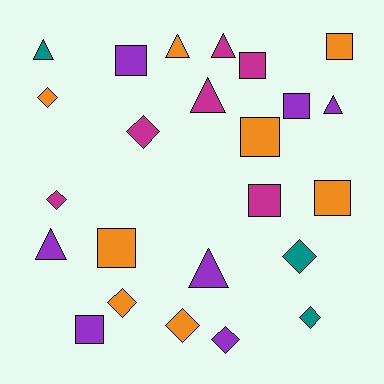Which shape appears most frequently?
Square, with 9 objects.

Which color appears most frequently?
Orange, with 8 objects.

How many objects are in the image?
There are 24 objects.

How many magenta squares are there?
There are 2 magenta squares.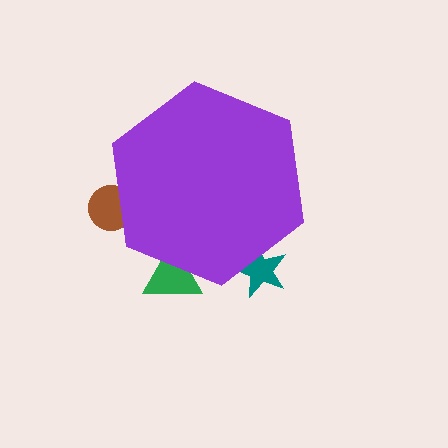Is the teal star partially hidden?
Yes, the teal star is partially hidden behind the purple hexagon.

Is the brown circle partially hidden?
Yes, the brown circle is partially hidden behind the purple hexagon.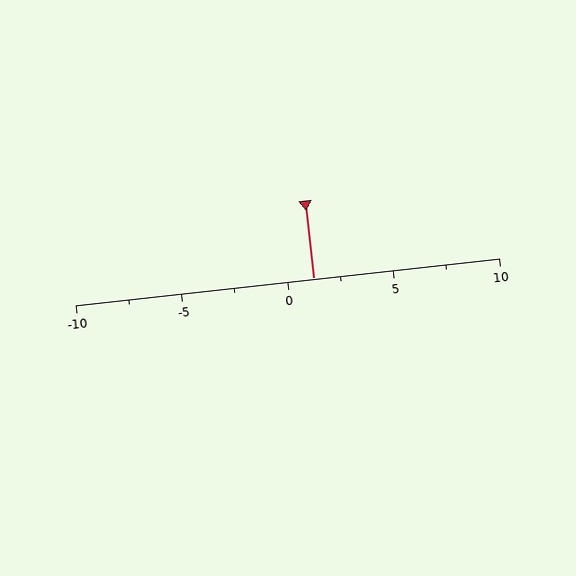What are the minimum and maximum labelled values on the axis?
The axis runs from -10 to 10.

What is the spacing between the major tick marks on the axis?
The major ticks are spaced 5 apart.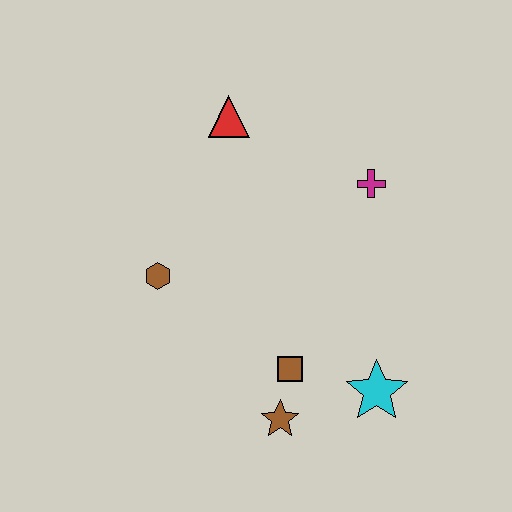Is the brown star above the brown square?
No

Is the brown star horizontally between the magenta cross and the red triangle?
Yes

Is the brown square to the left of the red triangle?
No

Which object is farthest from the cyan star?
The red triangle is farthest from the cyan star.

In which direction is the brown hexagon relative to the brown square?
The brown hexagon is to the left of the brown square.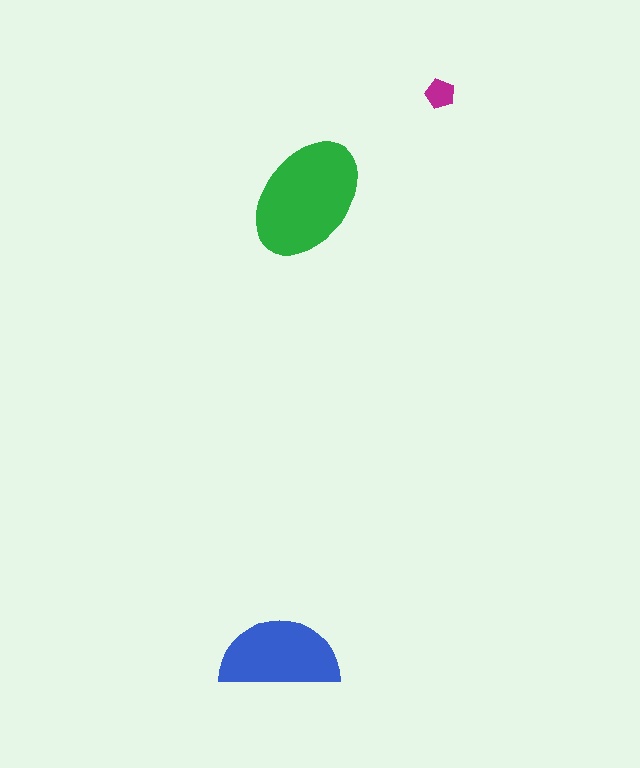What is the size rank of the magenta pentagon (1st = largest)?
3rd.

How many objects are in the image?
There are 3 objects in the image.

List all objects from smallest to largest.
The magenta pentagon, the blue semicircle, the green ellipse.